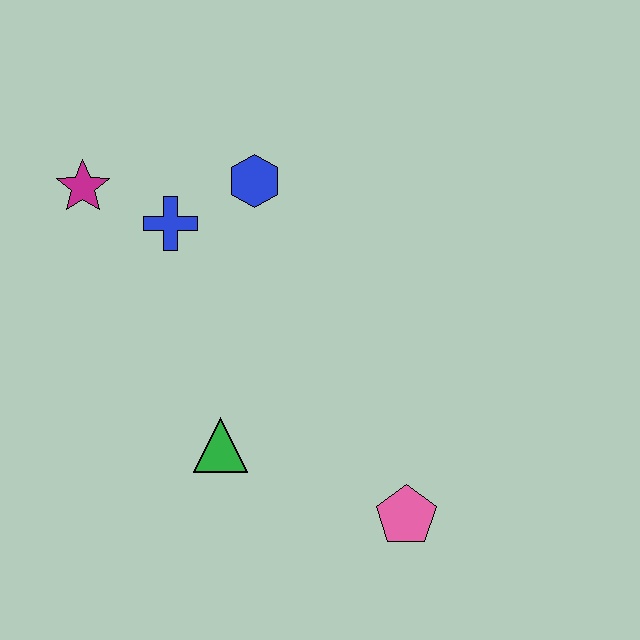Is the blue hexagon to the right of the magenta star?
Yes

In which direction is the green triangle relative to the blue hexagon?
The green triangle is below the blue hexagon.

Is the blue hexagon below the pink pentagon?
No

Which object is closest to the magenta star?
The blue cross is closest to the magenta star.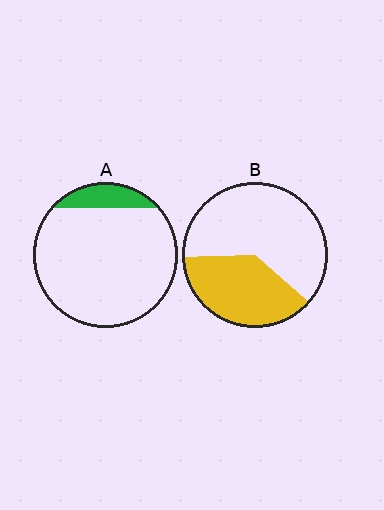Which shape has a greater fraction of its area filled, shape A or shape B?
Shape B.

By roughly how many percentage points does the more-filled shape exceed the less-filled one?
By roughly 25 percentage points (B over A).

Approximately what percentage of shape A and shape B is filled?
A is approximately 10% and B is approximately 40%.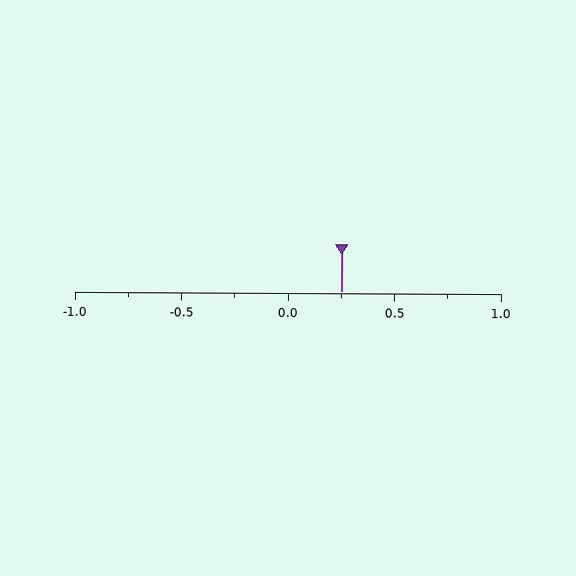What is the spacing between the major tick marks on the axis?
The major ticks are spaced 0.5 apart.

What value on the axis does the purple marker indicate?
The marker indicates approximately 0.25.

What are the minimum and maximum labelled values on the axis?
The axis runs from -1.0 to 1.0.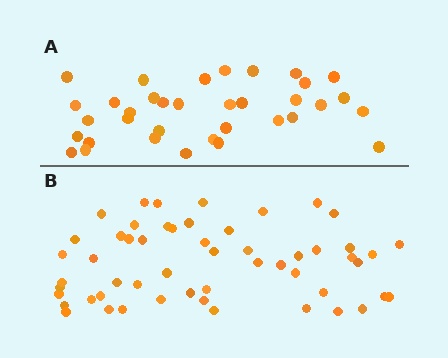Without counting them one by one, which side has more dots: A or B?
Region B (the bottom region) has more dots.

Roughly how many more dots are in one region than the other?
Region B has approximately 20 more dots than region A.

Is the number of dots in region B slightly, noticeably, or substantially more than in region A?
Region B has substantially more. The ratio is roughly 1.5 to 1.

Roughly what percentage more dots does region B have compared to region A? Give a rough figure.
About 55% more.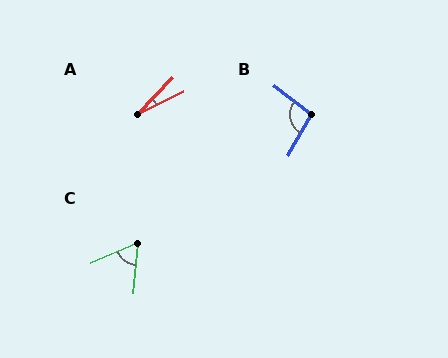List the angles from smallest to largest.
A (20°), C (61°), B (97°).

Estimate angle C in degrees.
Approximately 61 degrees.